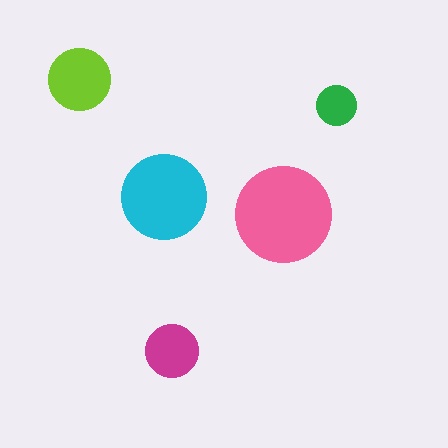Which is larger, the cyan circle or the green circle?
The cyan one.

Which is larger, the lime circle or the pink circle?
The pink one.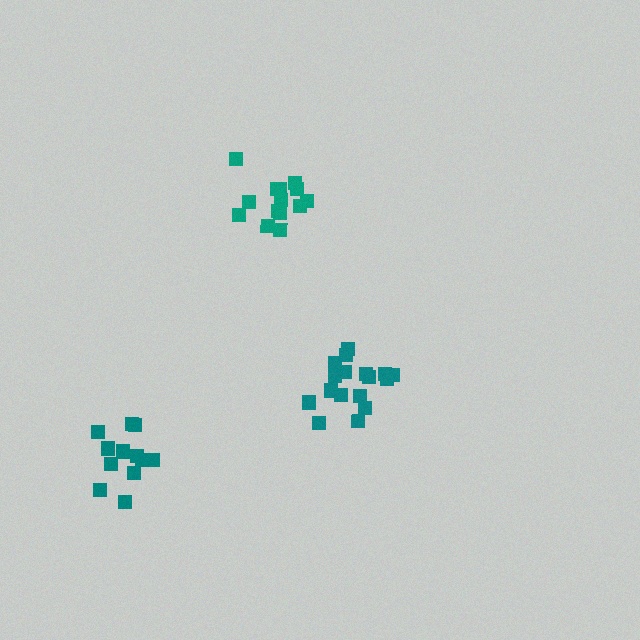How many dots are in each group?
Group 1: 17 dots, Group 2: 14 dots, Group 3: 12 dots (43 total).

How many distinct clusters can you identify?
There are 3 distinct clusters.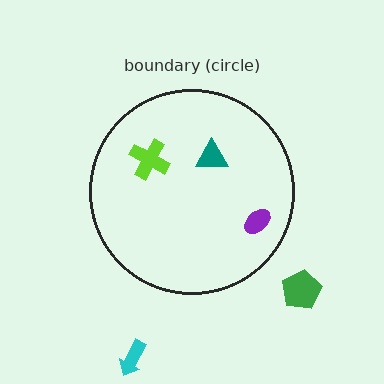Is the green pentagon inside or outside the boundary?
Outside.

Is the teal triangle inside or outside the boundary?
Inside.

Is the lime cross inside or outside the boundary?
Inside.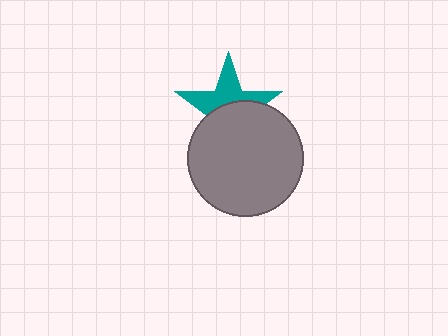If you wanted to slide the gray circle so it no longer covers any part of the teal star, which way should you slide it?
Slide it down — that is the most direct way to separate the two shapes.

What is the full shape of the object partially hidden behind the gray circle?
The partially hidden object is a teal star.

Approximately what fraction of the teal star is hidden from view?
Roughly 54% of the teal star is hidden behind the gray circle.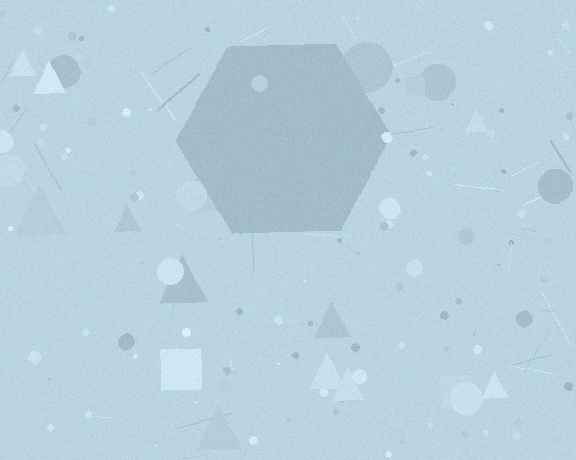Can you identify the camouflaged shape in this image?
The camouflaged shape is a hexagon.